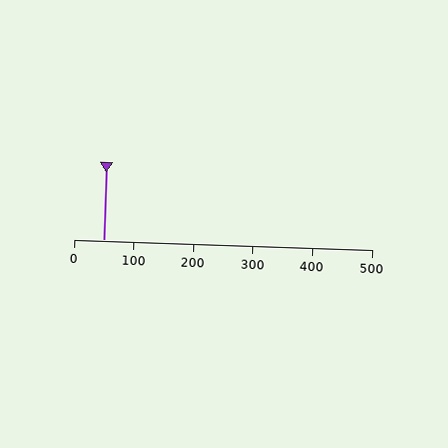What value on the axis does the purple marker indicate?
The marker indicates approximately 50.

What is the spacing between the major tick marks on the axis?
The major ticks are spaced 100 apart.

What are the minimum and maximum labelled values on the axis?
The axis runs from 0 to 500.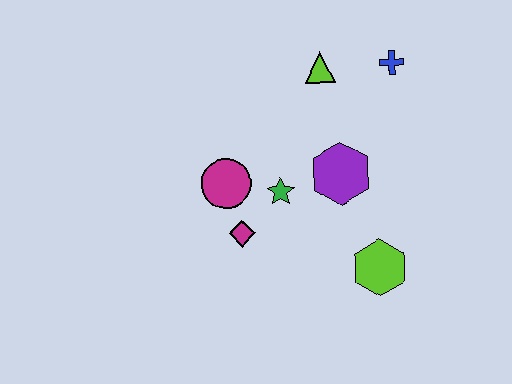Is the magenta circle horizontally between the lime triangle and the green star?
No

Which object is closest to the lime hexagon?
The purple hexagon is closest to the lime hexagon.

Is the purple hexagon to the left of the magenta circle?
No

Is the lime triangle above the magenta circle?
Yes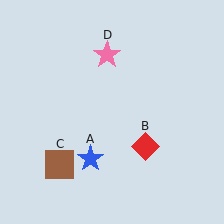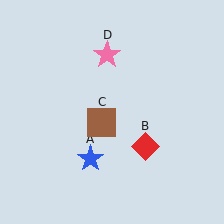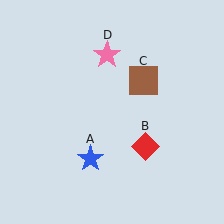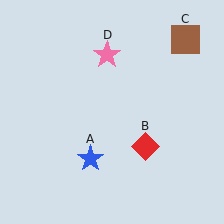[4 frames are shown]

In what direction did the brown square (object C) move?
The brown square (object C) moved up and to the right.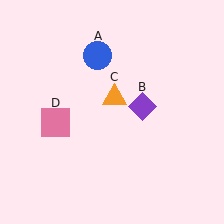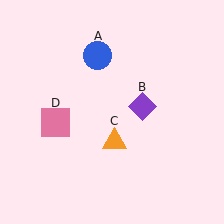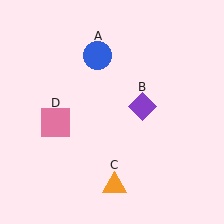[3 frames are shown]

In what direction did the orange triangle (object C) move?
The orange triangle (object C) moved down.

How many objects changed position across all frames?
1 object changed position: orange triangle (object C).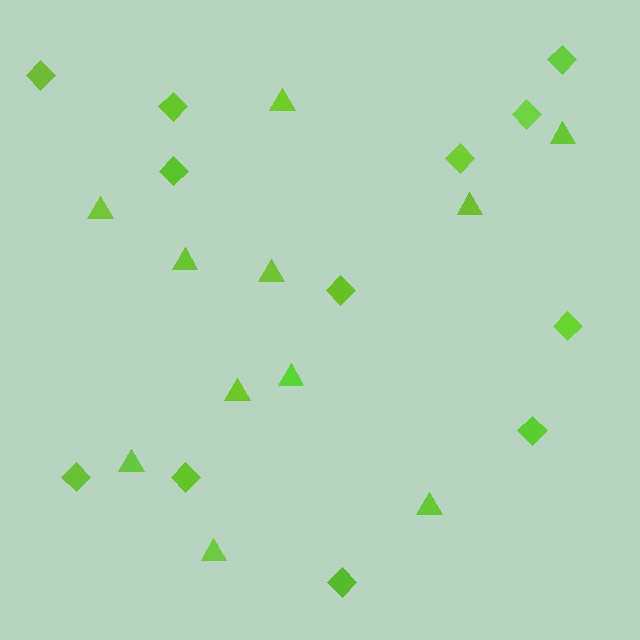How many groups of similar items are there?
There are 2 groups: one group of triangles (11) and one group of diamonds (12).